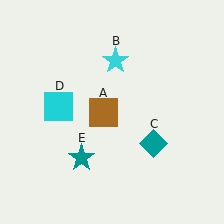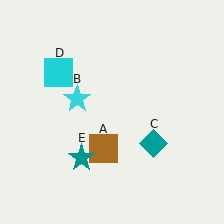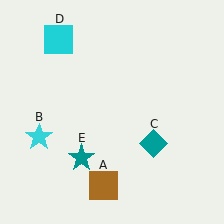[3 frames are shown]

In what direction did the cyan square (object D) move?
The cyan square (object D) moved up.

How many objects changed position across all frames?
3 objects changed position: brown square (object A), cyan star (object B), cyan square (object D).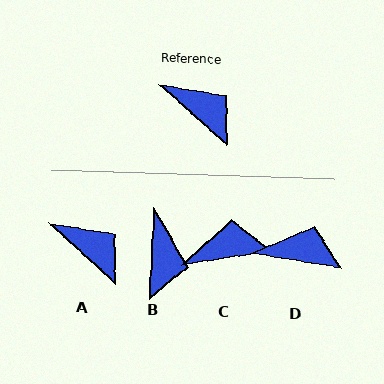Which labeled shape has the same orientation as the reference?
A.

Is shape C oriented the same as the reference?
No, it is off by about 51 degrees.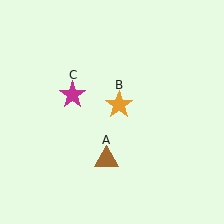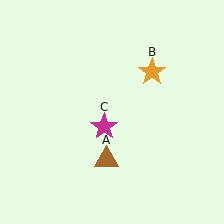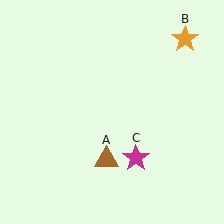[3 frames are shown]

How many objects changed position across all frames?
2 objects changed position: orange star (object B), magenta star (object C).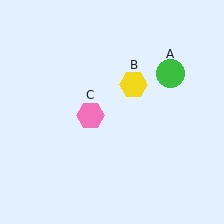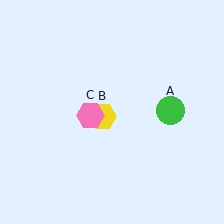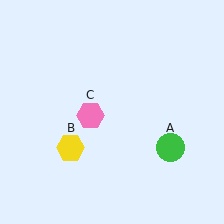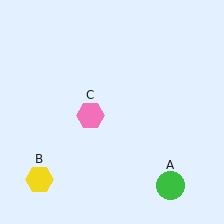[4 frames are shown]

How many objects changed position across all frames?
2 objects changed position: green circle (object A), yellow hexagon (object B).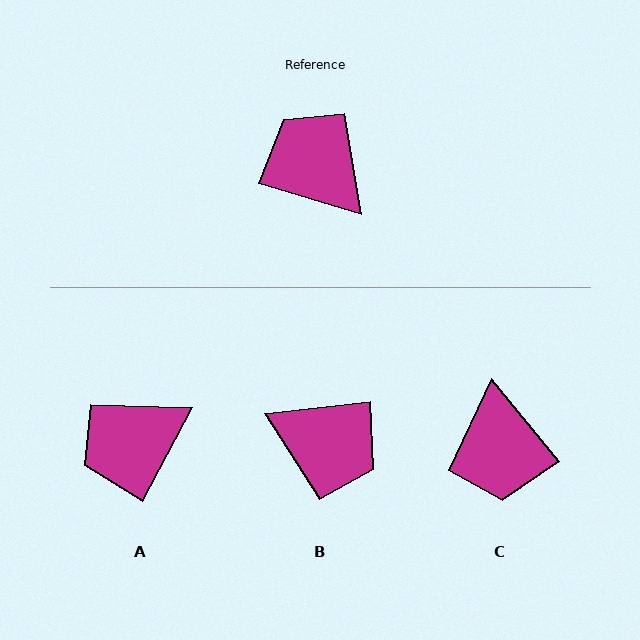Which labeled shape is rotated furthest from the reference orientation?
B, about 157 degrees away.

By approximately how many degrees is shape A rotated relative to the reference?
Approximately 79 degrees counter-clockwise.